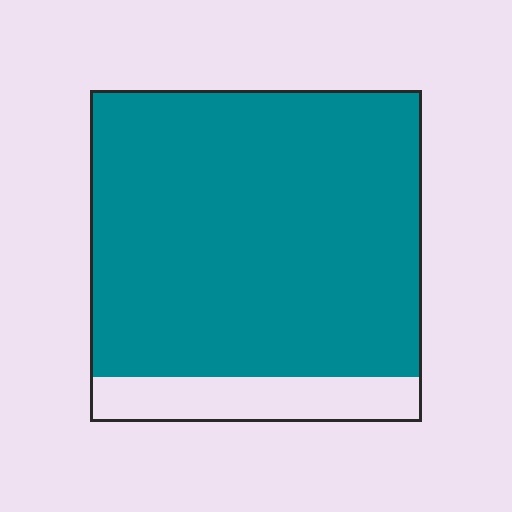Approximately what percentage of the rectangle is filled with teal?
Approximately 85%.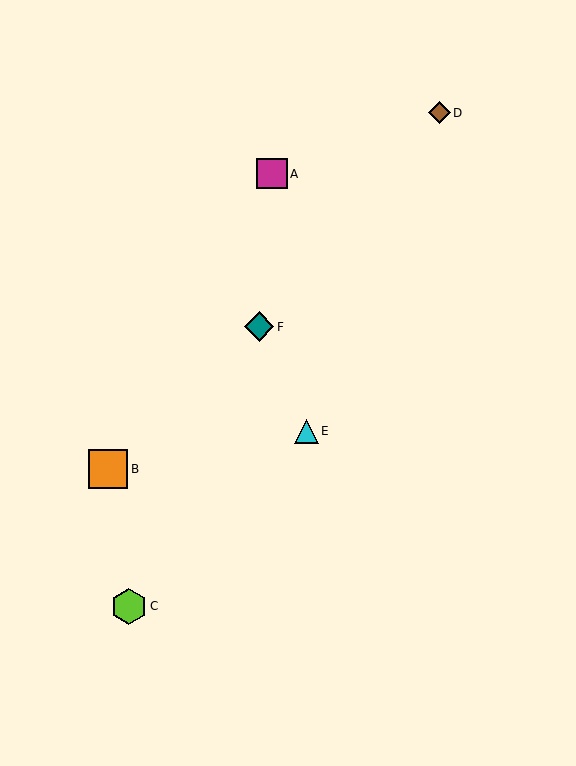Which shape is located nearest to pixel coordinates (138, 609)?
The lime hexagon (labeled C) at (129, 606) is nearest to that location.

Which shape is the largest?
The orange square (labeled B) is the largest.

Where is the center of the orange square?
The center of the orange square is at (108, 469).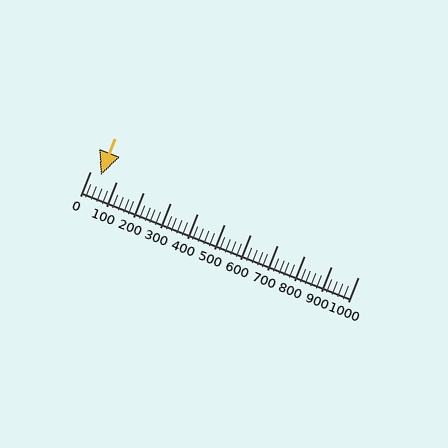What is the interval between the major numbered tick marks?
The major tick marks are spaced 100 units apart.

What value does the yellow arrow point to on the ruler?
The yellow arrow points to approximately 40.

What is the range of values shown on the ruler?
The ruler shows values from 0 to 1000.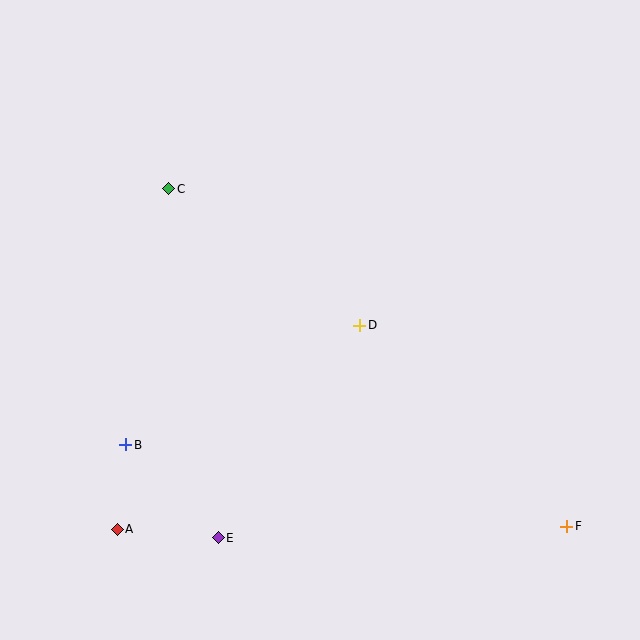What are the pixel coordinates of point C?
Point C is at (169, 188).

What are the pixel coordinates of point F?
Point F is at (567, 526).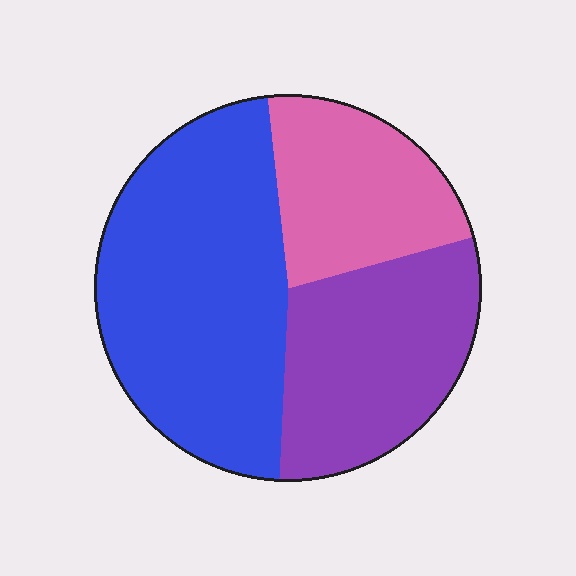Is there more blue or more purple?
Blue.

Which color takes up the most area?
Blue, at roughly 50%.